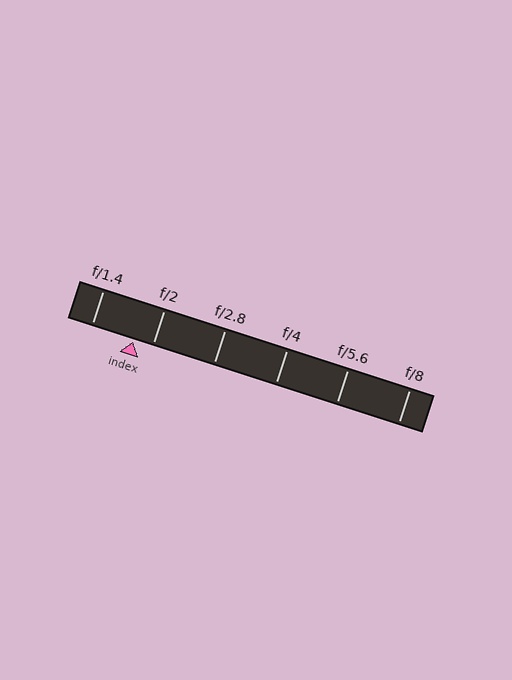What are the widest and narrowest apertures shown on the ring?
The widest aperture shown is f/1.4 and the narrowest is f/8.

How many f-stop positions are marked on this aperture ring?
There are 6 f-stop positions marked.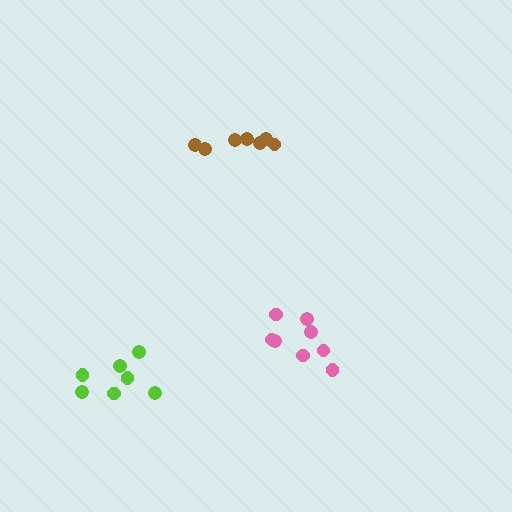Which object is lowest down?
The lime cluster is bottommost.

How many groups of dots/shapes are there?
There are 3 groups.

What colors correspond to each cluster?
The clusters are colored: pink, brown, lime.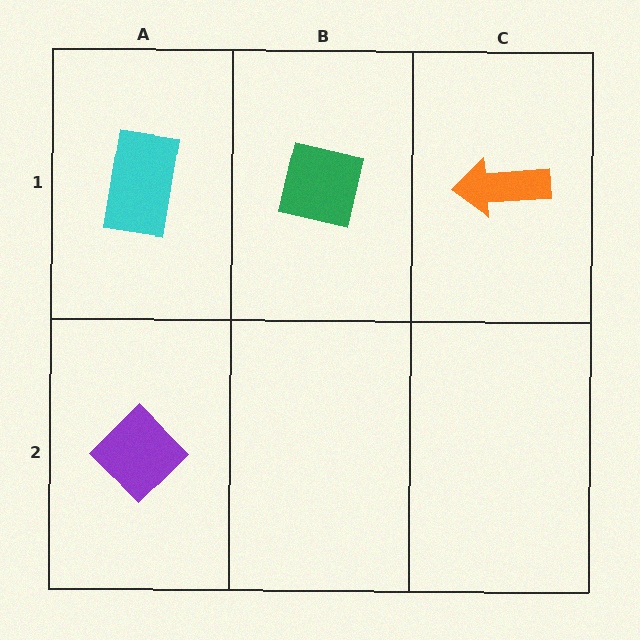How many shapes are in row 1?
3 shapes.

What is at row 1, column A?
A cyan rectangle.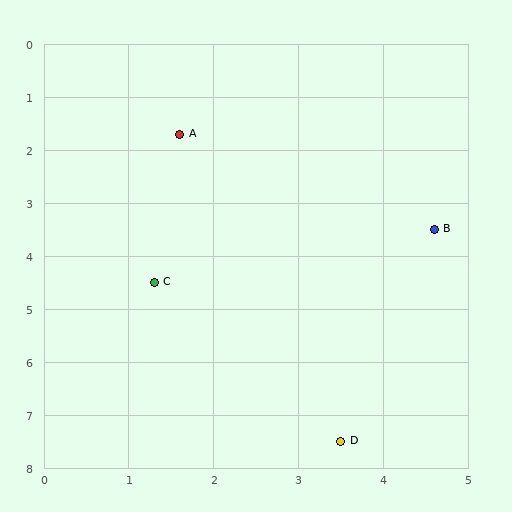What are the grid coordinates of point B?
Point B is at approximately (4.6, 3.5).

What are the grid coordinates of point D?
Point D is at approximately (3.5, 7.5).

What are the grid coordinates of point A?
Point A is at approximately (1.6, 1.7).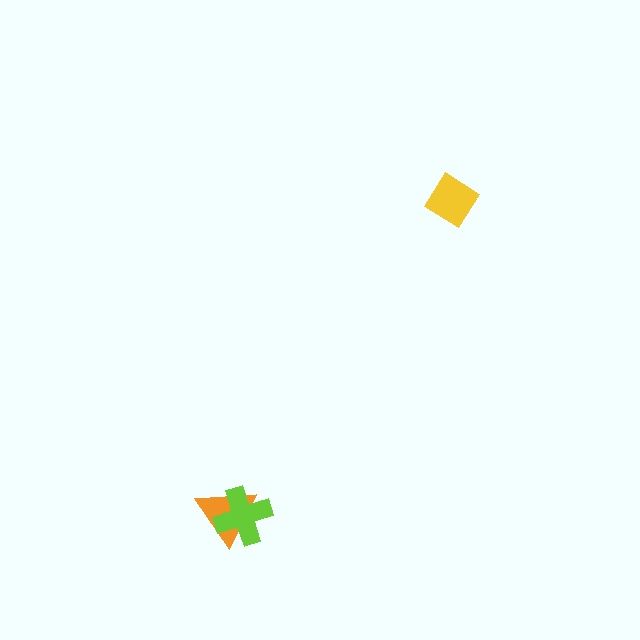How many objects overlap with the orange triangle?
1 object overlaps with the orange triangle.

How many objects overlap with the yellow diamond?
0 objects overlap with the yellow diamond.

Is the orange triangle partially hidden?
Yes, it is partially covered by another shape.